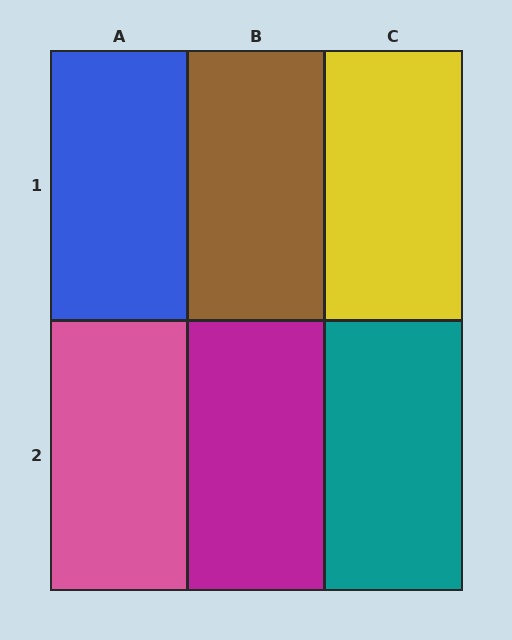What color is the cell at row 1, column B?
Brown.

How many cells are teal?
1 cell is teal.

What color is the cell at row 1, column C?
Yellow.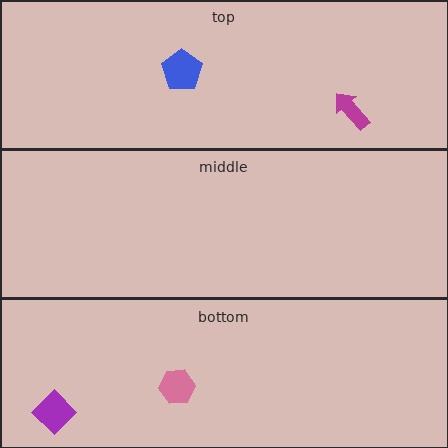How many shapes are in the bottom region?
2.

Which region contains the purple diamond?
The bottom region.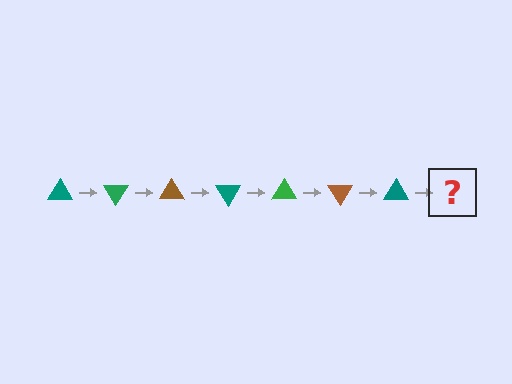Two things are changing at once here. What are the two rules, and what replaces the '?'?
The two rules are that it rotates 60 degrees each step and the color cycles through teal, green, and brown. The '?' should be a green triangle, rotated 420 degrees from the start.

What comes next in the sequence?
The next element should be a green triangle, rotated 420 degrees from the start.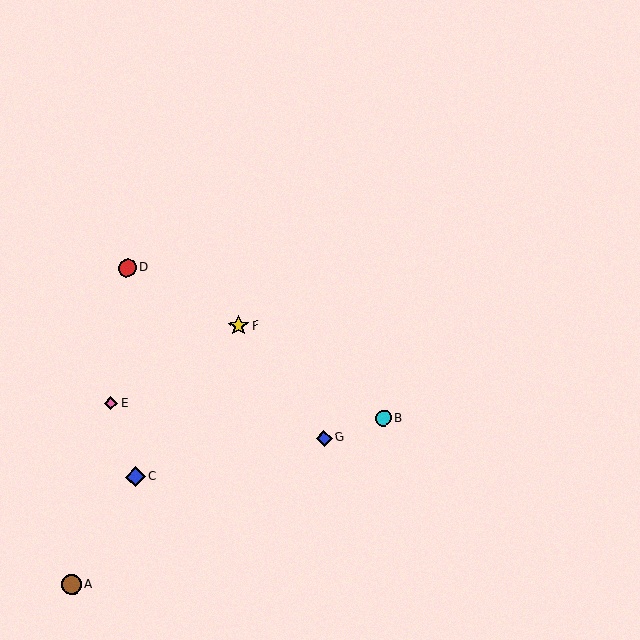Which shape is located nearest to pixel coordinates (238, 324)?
The yellow star (labeled F) at (239, 326) is nearest to that location.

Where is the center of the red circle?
The center of the red circle is at (127, 268).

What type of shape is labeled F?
Shape F is a yellow star.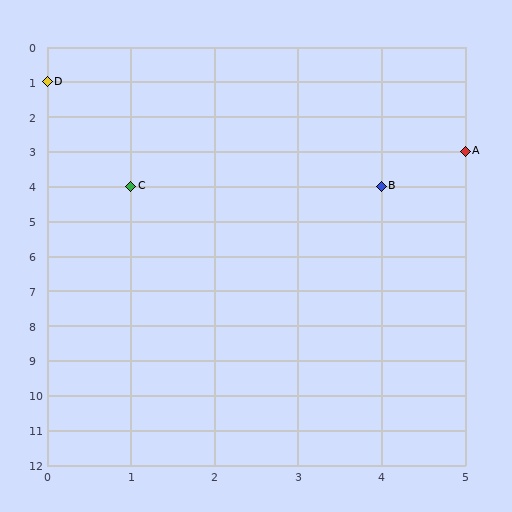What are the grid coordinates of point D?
Point D is at grid coordinates (0, 1).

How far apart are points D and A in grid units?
Points D and A are 5 columns and 2 rows apart (about 5.4 grid units diagonally).